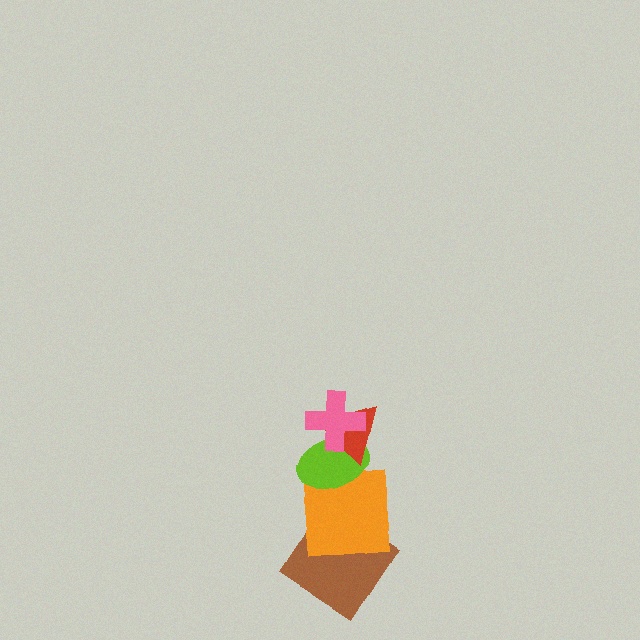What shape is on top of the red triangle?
The pink cross is on top of the red triangle.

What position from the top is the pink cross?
The pink cross is 1st from the top.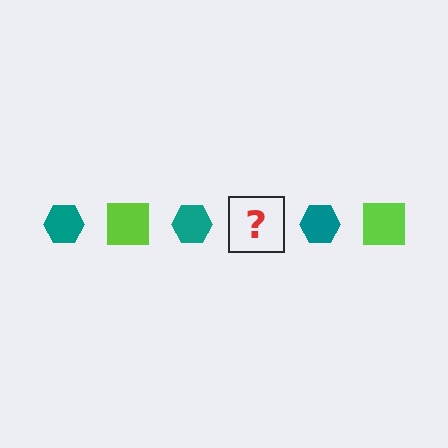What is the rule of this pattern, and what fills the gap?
The rule is that the pattern alternates between teal hexagon and lime square. The gap should be filled with a lime square.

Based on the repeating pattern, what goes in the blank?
The blank should be a lime square.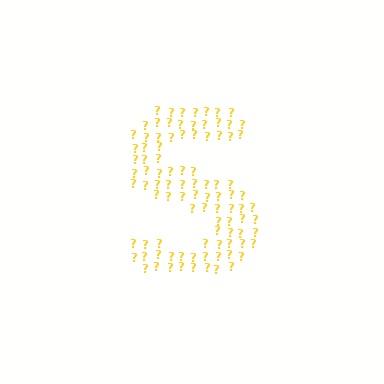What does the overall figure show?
The overall figure shows the letter S.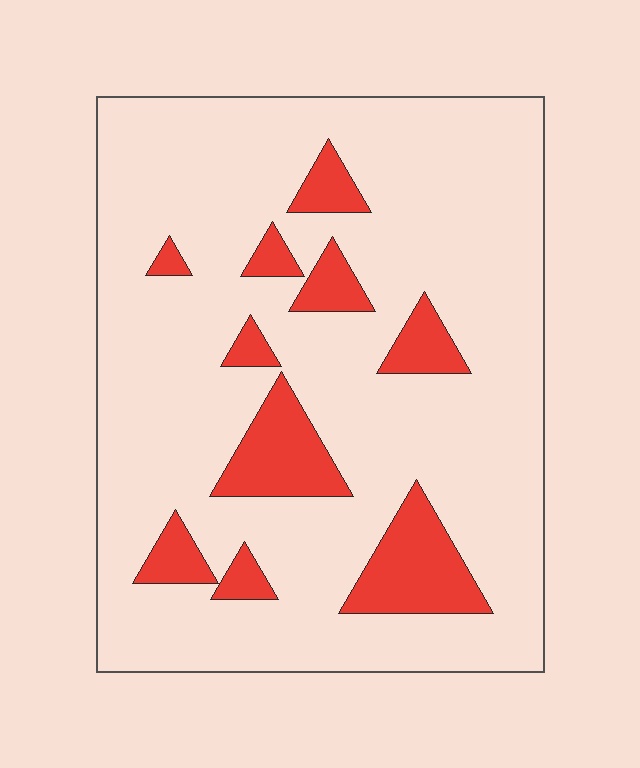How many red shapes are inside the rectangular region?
10.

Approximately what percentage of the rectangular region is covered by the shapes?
Approximately 15%.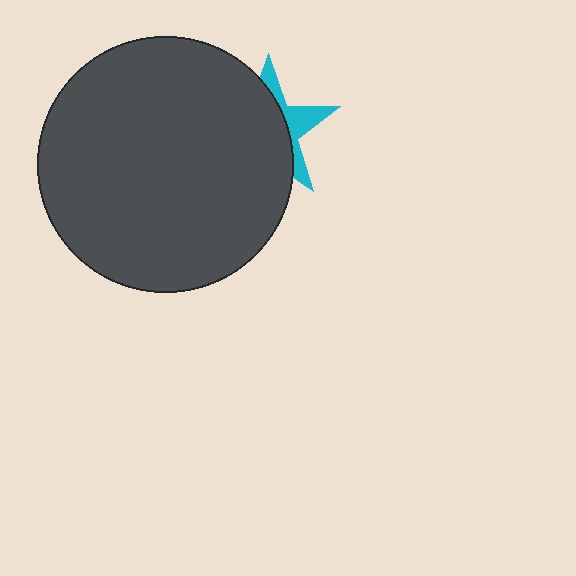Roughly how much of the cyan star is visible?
A small part of it is visible (roughly 32%).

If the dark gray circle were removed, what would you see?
You would see the complete cyan star.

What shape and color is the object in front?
The object in front is a dark gray circle.